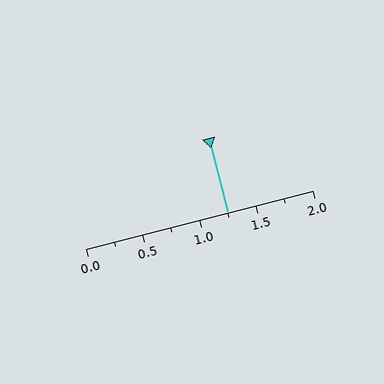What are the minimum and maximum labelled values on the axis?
The axis runs from 0.0 to 2.0.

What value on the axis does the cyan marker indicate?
The marker indicates approximately 1.25.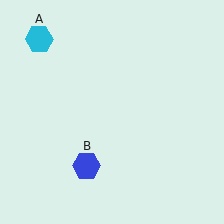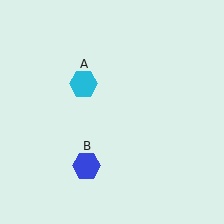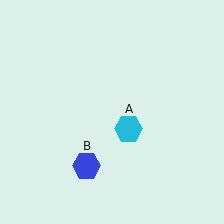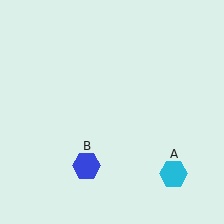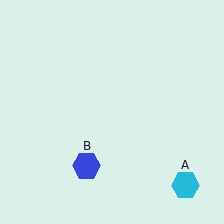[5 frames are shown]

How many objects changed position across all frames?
1 object changed position: cyan hexagon (object A).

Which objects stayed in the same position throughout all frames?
Blue hexagon (object B) remained stationary.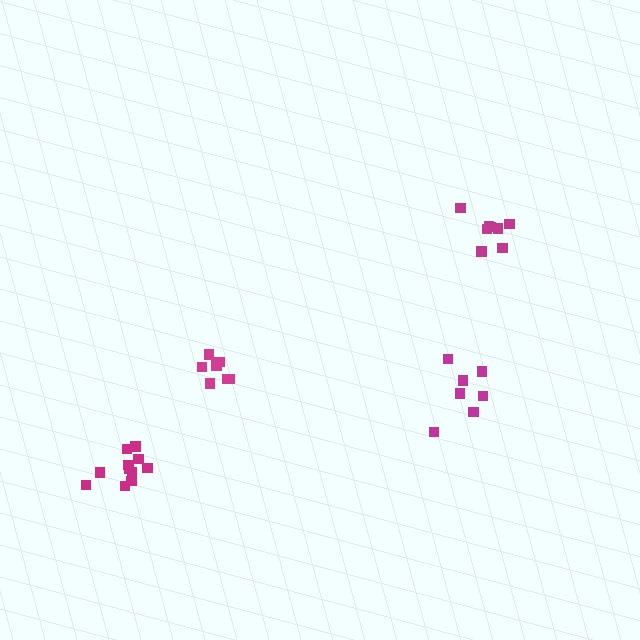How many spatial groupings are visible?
There are 4 spatial groupings.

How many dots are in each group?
Group 1: 11 dots, Group 2: 7 dots, Group 3: 8 dots, Group 4: 7 dots (33 total).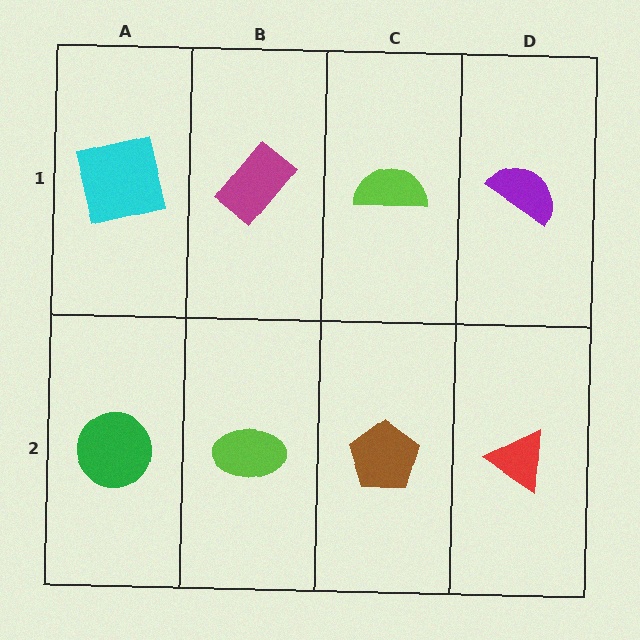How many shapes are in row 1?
4 shapes.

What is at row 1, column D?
A purple semicircle.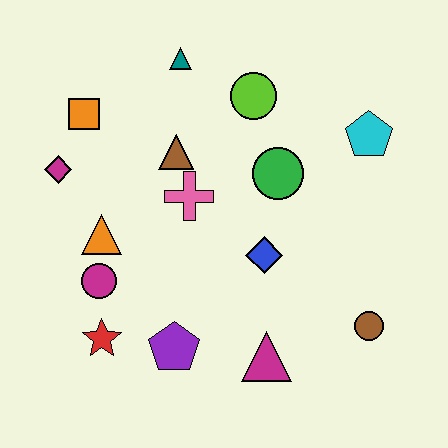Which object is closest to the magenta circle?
The orange triangle is closest to the magenta circle.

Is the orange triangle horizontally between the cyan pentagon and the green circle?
No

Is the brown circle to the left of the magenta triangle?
No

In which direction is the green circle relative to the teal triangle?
The green circle is below the teal triangle.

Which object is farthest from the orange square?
The brown circle is farthest from the orange square.